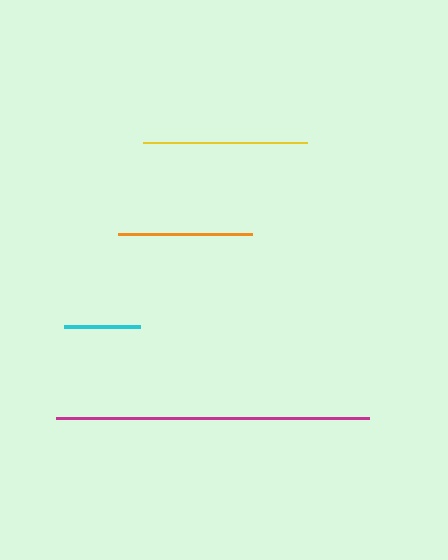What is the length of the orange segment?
The orange segment is approximately 134 pixels long.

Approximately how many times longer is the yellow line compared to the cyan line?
The yellow line is approximately 2.2 times the length of the cyan line.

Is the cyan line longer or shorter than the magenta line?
The magenta line is longer than the cyan line.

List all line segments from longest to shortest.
From longest to shortest: magenta, yellow, orange, cyan.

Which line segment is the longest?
The magenta line is the longest at approximately 313 pixels.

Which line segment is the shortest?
The cyan line is the shortest at approximately 76 pixels.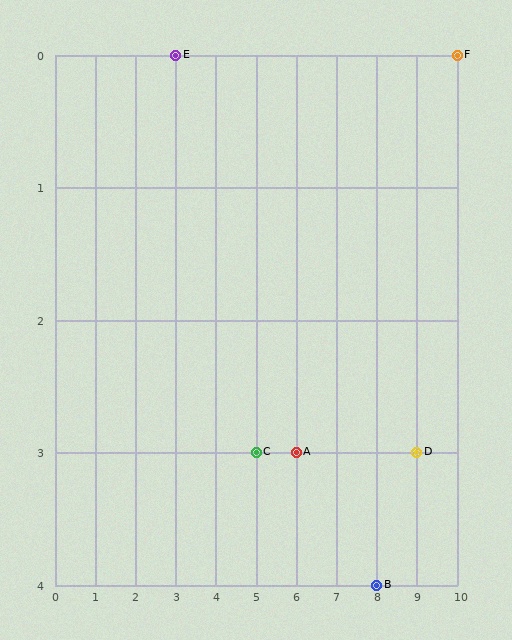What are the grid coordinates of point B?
Point B is at grid coordinates (8, 4).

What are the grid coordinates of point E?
Point E is at grid coordinates (3, 0).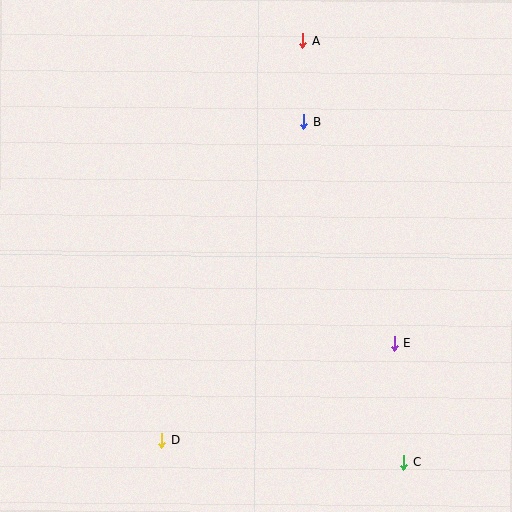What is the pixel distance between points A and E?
The distance between A and E is 316 pixels.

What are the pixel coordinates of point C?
Point C is at (404, 462).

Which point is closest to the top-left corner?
Point A is closest to the top-left corner.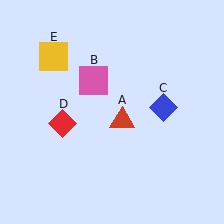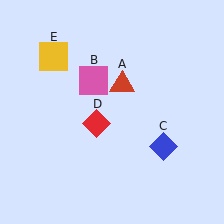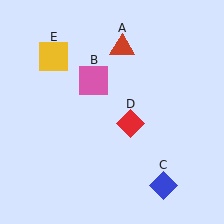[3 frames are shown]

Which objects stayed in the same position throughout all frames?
Pink square (object B) and yellow square (object E) remained stationary.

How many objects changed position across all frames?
3 objects changed position: red triangle (object A), blue diamond (object C), red diamond (object D).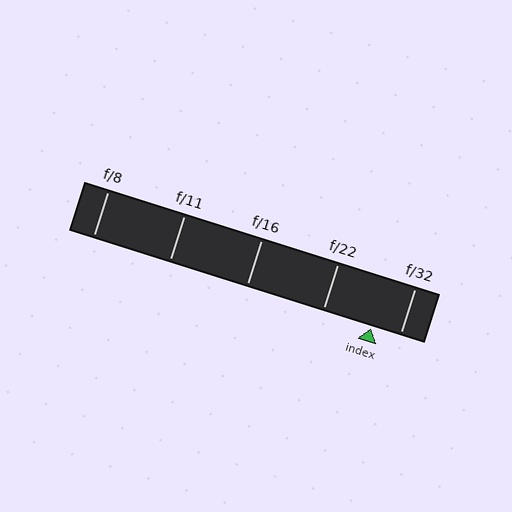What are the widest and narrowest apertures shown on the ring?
The widest aperture shown is f/8 and the narrowest is f/32.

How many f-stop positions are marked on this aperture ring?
There are 5 f-stop positions marked.